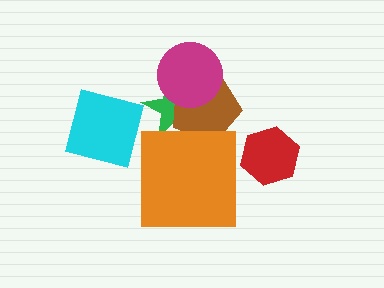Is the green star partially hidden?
Yes, it is partially covered by another shape.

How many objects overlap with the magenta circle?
2 objects overlap with the magenta circle.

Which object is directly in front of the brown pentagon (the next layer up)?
The magenta circle is directly in front of the brown pentagon.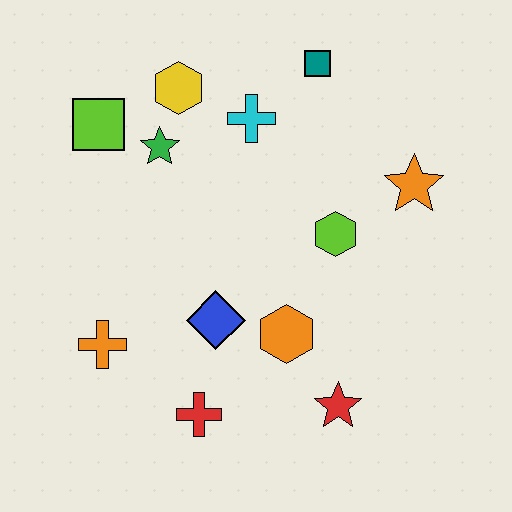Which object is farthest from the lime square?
The red star is farthest from the lime square.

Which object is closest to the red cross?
The blue diamond is closest to the red cross.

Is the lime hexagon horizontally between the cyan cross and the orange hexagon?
No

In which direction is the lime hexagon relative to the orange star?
The lime hexagon is to the left of the orange star.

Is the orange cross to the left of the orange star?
Yes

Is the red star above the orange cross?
No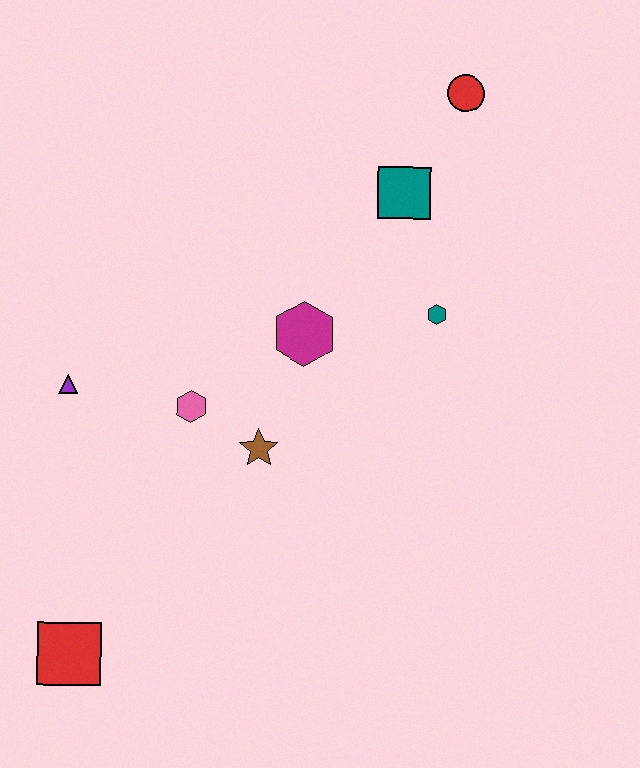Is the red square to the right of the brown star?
No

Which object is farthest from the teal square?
The red square is farthest from the teal square.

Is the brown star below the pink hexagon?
Yes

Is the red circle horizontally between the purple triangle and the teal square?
No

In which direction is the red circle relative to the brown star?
The red circle is above the brown star.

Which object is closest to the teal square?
The red circle is closest to the teal square.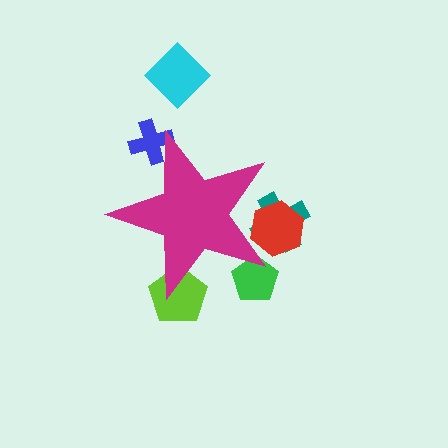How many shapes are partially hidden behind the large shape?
5 shapes are partially hidden.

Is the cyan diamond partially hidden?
No, the cyan diamond is fully visible.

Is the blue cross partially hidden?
Yes, the blue cross is partially hidden behind the magenta star.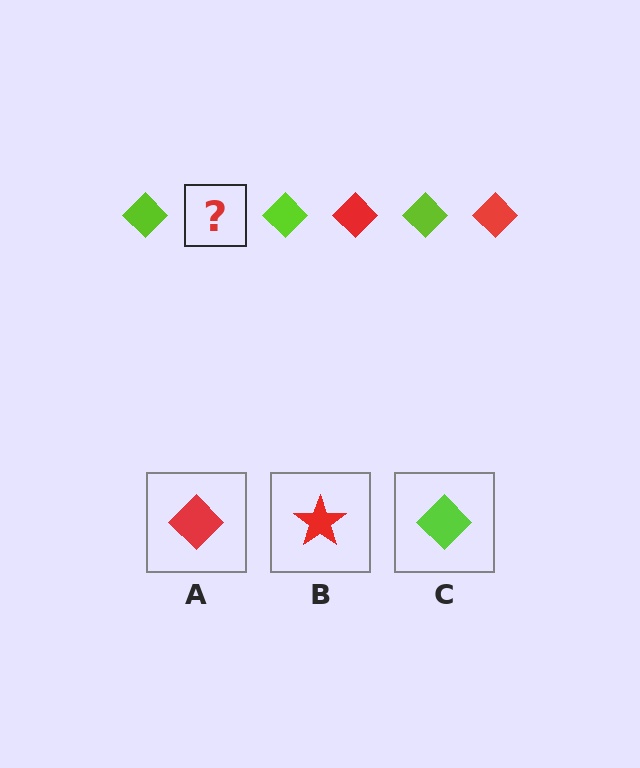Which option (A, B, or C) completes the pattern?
A.